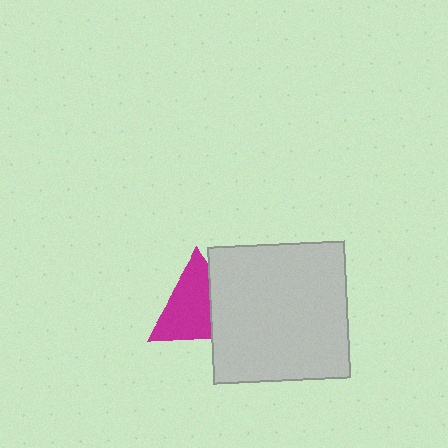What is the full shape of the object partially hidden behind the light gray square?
The partially hidden object is a magenta triangle.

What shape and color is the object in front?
The object in front is a light gray square.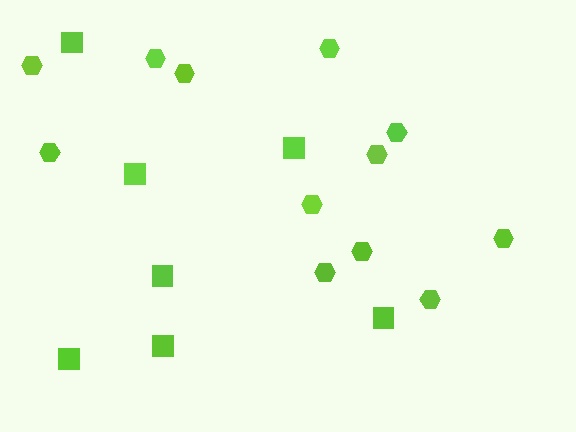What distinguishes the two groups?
There are 2 groups: one group of squares (7) and one group of hexagons (12).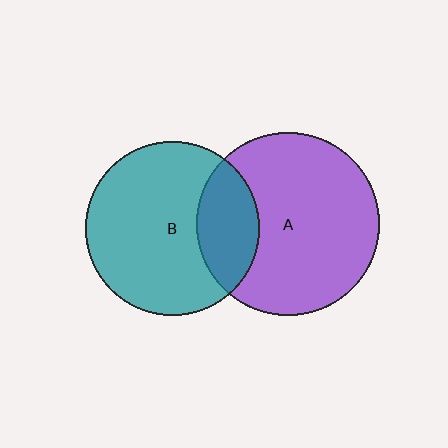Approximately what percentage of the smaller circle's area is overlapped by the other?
Approximately 25%.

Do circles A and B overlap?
Yes.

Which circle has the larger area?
Circle A (purple).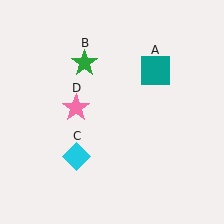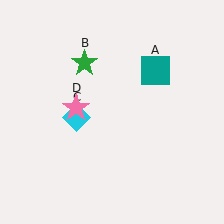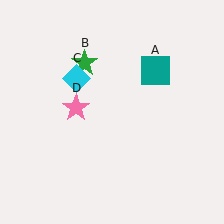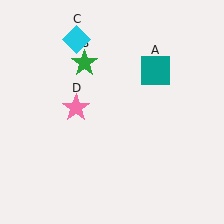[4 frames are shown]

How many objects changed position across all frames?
1 object changed position: cyan diamond (object C).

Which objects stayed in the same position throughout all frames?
Teal square (object A) and green star (object B) and pink star (object D) remained stationary.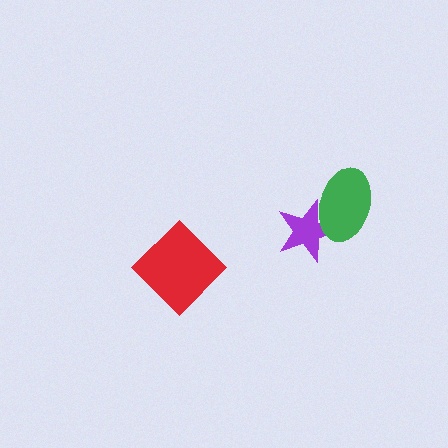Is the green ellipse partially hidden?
No, no other shape covers it.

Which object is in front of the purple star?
The green ellipse is in front of the purple star.